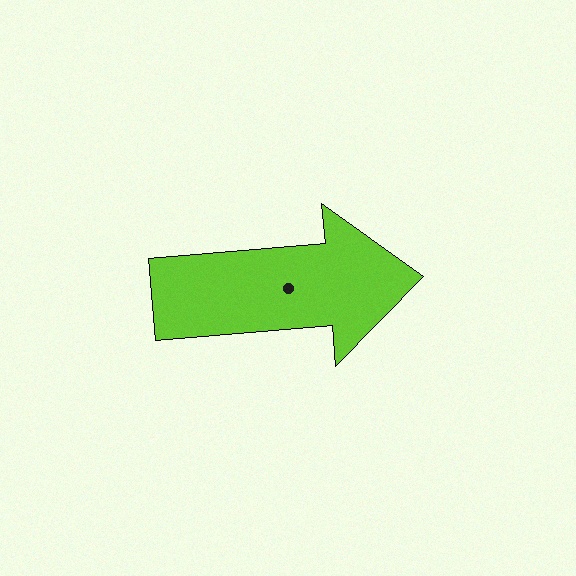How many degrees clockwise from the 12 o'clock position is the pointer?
Approximately 85 degrees.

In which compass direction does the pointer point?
East.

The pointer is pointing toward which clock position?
Roughly 3 o'clock.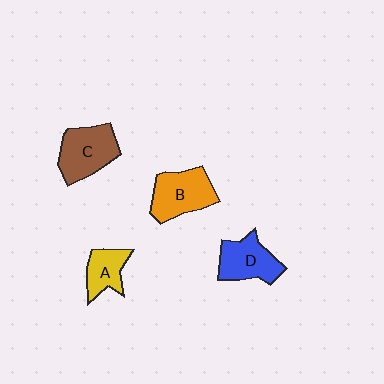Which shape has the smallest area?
Shape A (yellow).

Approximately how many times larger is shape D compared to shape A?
Approximately 1.4 times.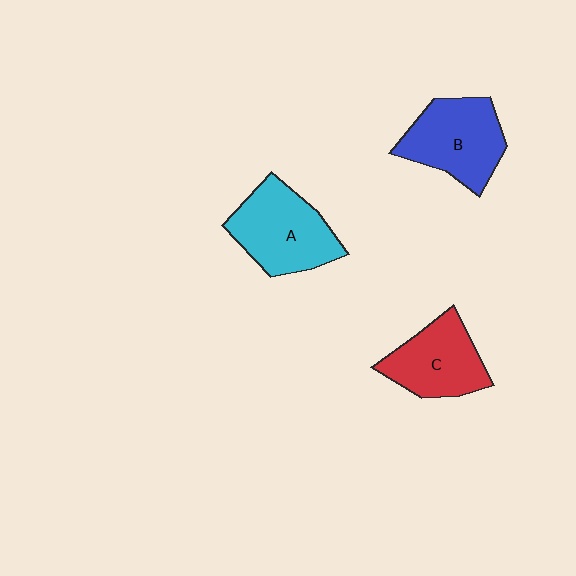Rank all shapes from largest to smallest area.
From largest to smallest: A (cyan), B (blue), C (red).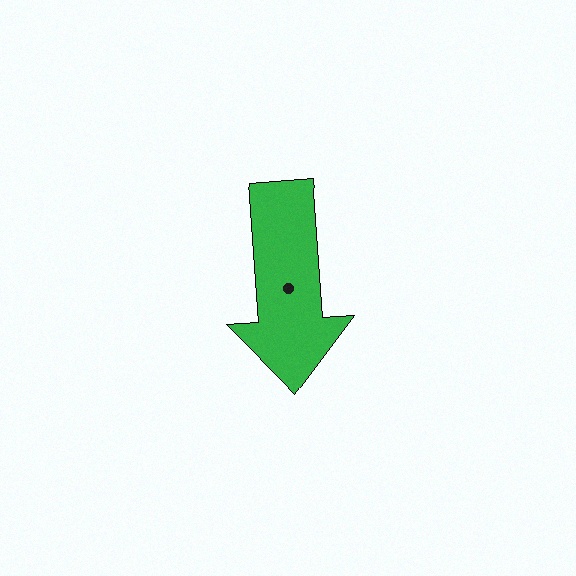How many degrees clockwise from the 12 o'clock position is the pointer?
Approximately 176 degrees.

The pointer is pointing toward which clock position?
Roughly 6 o'clock.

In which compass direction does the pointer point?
South.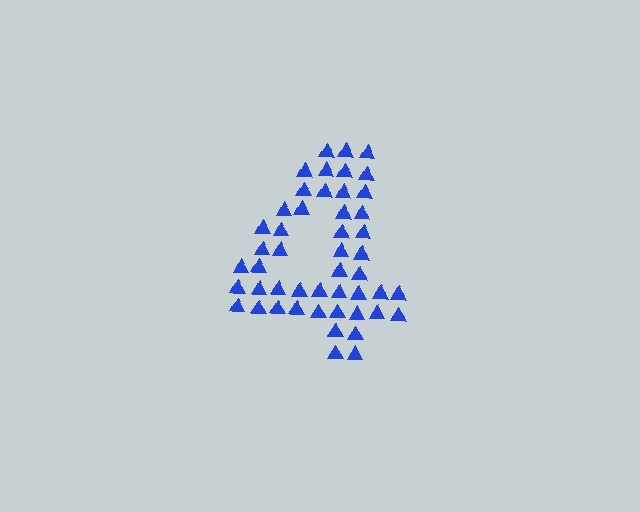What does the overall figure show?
The overall figure shows the digit 4.